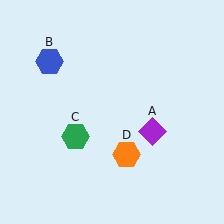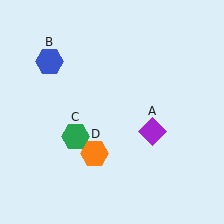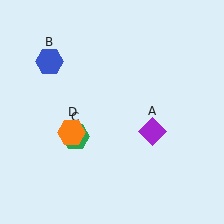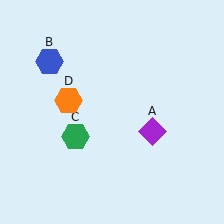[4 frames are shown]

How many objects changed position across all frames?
1 object changed position: orange hexagon (object D).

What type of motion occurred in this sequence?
The orange hexagon (object D) rotated clockwise around the center of the scene.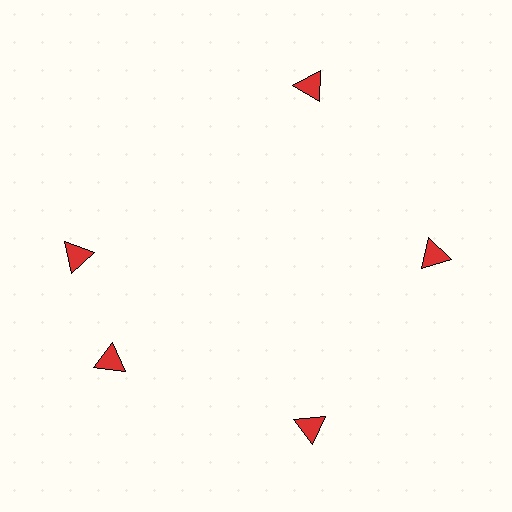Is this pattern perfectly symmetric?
No. The 5 red triangles are arranged in a ring, but one element near the 10 o'clock position is rotated out of alignment along the ring, breaking the 5-fold rotational symmetry.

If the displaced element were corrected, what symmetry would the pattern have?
It would have 5-fold rotational symmetry — the pattern would map onto itself every 72 degrees.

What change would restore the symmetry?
The symmetry would be restored by rotating it back into even spacing with its neighbors so that all 5 triangles sit at equal angles and equal distance from the center.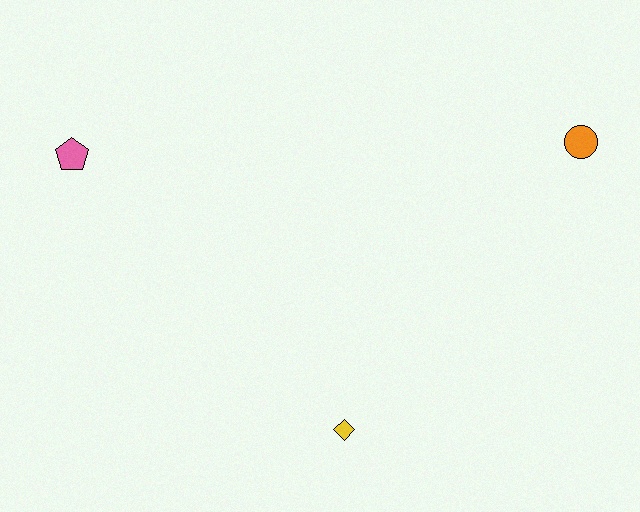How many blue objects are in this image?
There are no blue objects.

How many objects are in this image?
There are 3 objects.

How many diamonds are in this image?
There is 1 diamond.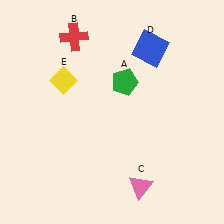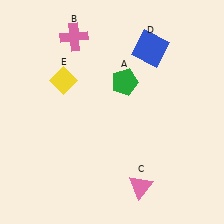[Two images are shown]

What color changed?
The cross (B) changed from red in Image 1 to pink in Image 2.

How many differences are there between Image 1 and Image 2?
There is 1 difference between the two images.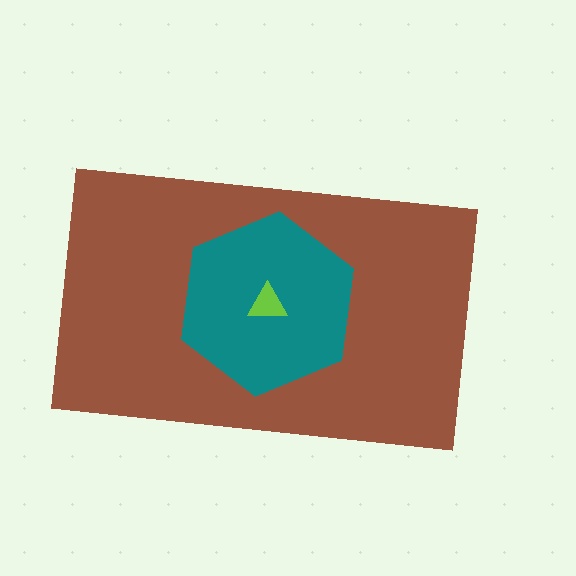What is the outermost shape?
The brown rectangle.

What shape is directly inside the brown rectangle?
The teal hexagon.